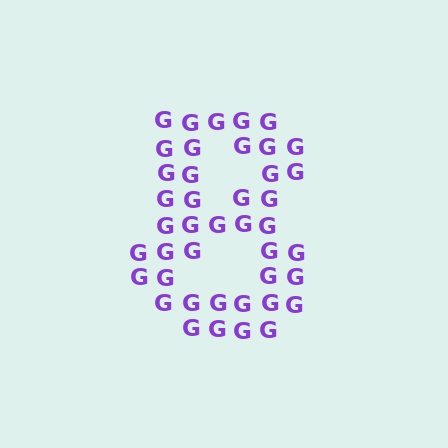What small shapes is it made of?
It is made of small letter G's.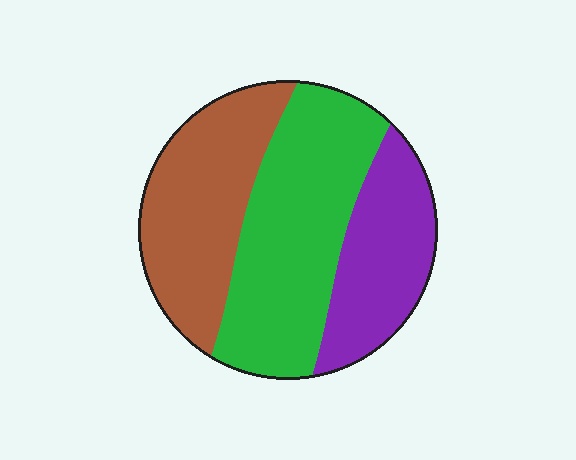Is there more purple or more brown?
Brown.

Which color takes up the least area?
Purple, at roughly 25%.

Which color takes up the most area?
Green, at roughly 40%.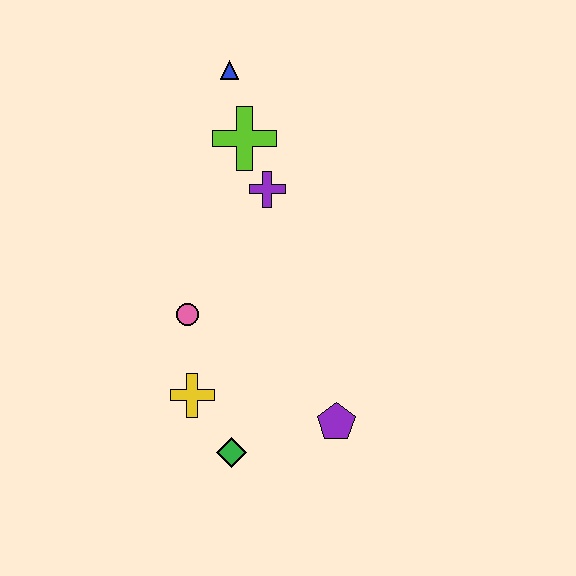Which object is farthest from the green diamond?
The blue triangle is farthest from the green diamond.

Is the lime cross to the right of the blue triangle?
Yes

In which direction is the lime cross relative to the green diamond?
The lime cross is above the green diamond.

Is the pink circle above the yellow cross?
Yes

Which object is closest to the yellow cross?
The green diamond is closest to the yellow cross.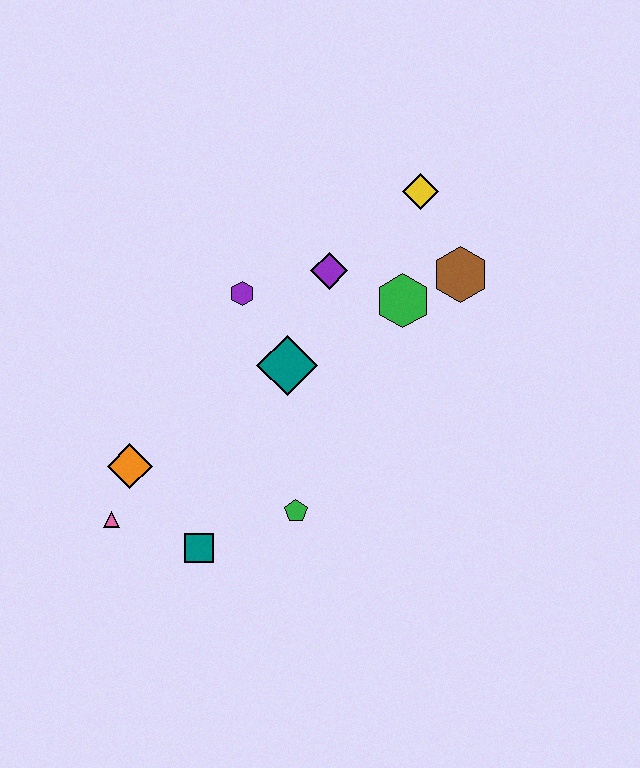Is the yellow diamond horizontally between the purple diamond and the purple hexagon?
No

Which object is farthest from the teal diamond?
The pink triangle is farthest from the teal diamond.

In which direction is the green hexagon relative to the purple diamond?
The green hexagon is to the right of the purple diamond.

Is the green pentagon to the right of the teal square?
Yes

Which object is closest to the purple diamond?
The green hexagon is closest to the purple diamond.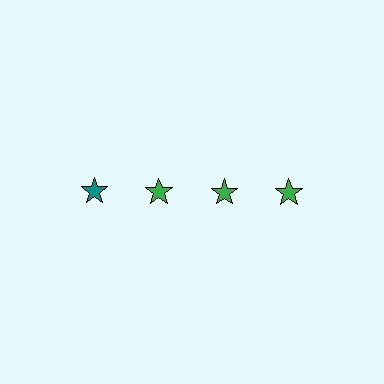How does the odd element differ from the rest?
It has a different color: teal instead of green.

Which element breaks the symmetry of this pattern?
The teal star in the top row, leftmost column breaks the symmetry. All other shapes are green stars.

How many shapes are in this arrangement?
There are 4 shapes arranged in a grid pattern.